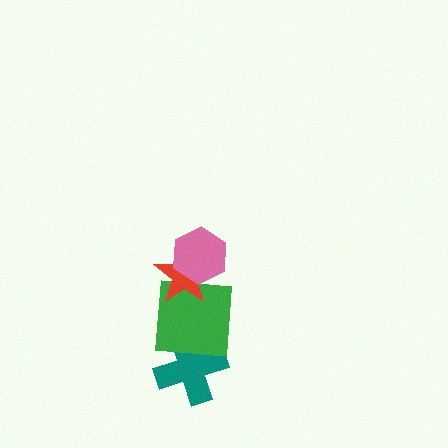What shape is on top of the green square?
The red star is on top of the green square.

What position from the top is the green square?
The green square is 3rd from the top.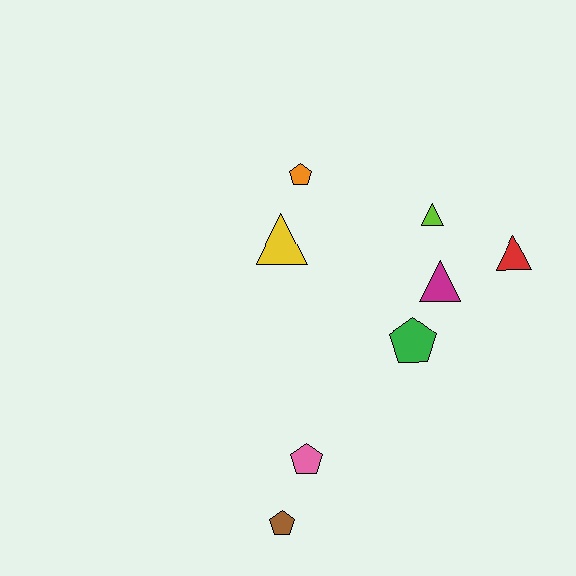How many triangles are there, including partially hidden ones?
There are 4 triangles.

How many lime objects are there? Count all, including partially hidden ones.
There is 1 lime object.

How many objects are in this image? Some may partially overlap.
There are 8 objects.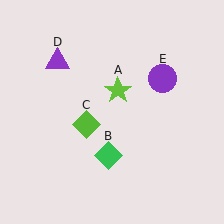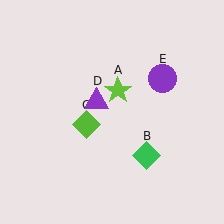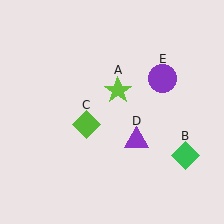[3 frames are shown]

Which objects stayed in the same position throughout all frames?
Lime star (object A) and lime diamond (object C) and purple circle (object E) remained stationary.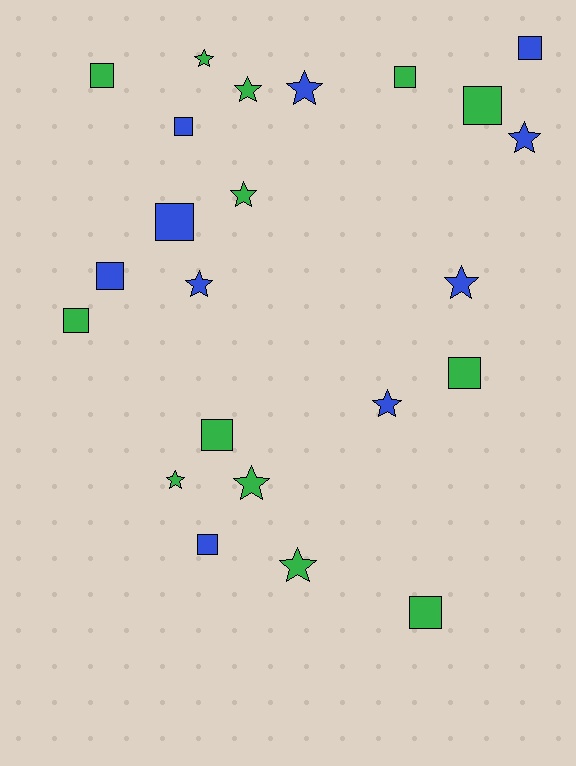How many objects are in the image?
There are 23 objects.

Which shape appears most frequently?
Square, with 12 objects.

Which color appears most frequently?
Green, with 13 objects.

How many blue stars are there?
There are 5 blue stars.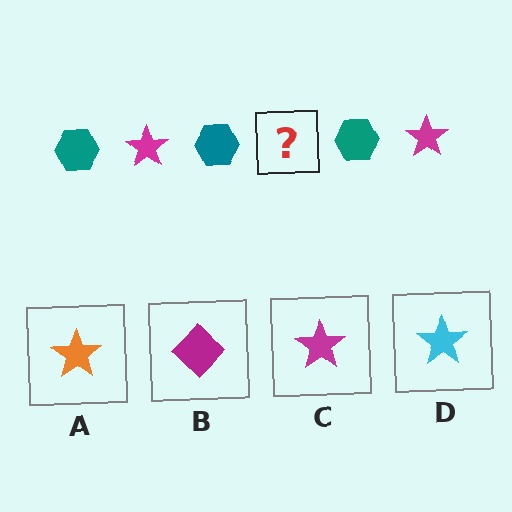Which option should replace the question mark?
Option C.